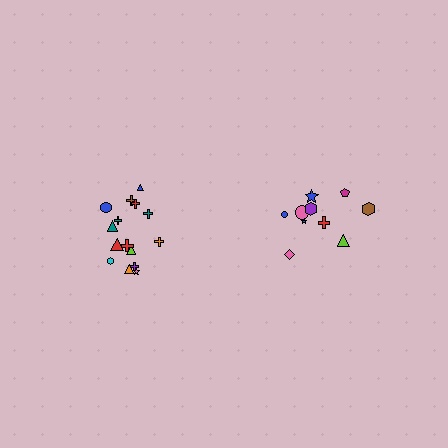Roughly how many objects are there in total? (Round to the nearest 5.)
Roughly 25 objects in total.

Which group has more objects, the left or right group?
The left group.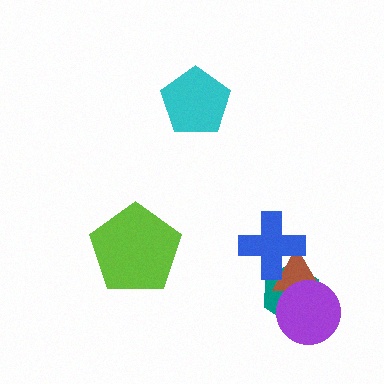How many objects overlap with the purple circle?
2 objects overlap with the purple circle.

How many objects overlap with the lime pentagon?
0 objects overlap with the lime pentagon.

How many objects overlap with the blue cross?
2 objects overlap with the blue cross.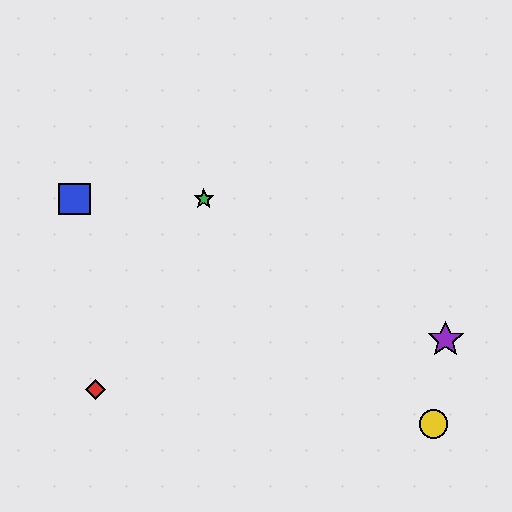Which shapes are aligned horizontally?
The blue square, the green star are aligned horizontally.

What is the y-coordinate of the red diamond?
The red diamond is at y≈390.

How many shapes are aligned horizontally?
2 shapes (the blue square, the green star) are aligned horizontally.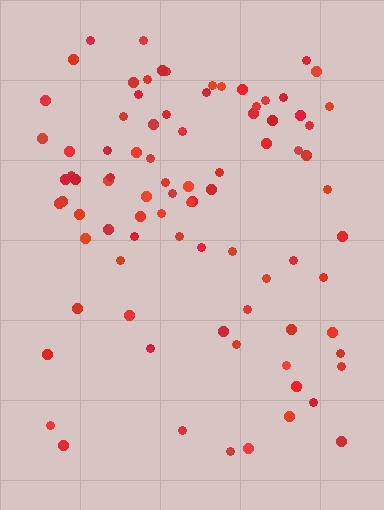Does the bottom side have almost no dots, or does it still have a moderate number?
Still a moderate number, just noticeably fewer than the top.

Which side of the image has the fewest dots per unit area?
The bottom.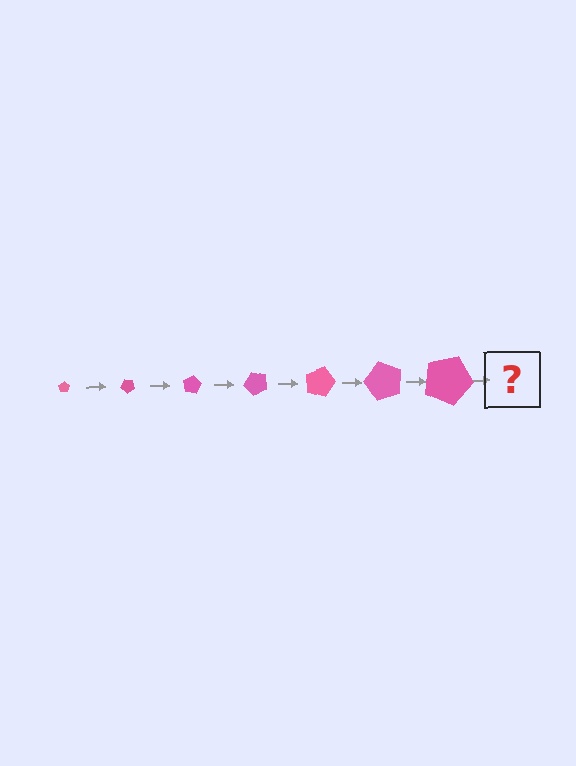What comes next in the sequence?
The next element should be a pentagon, larger than the previous one and rotated 280 degrees from the start.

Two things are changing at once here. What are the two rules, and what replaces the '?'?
The two rules are that the pentagon grows larger each step and it rotates 40 degrees each step. The '?' should be a pentagon, larger than the previous one and rotated 280 degrees from the start.